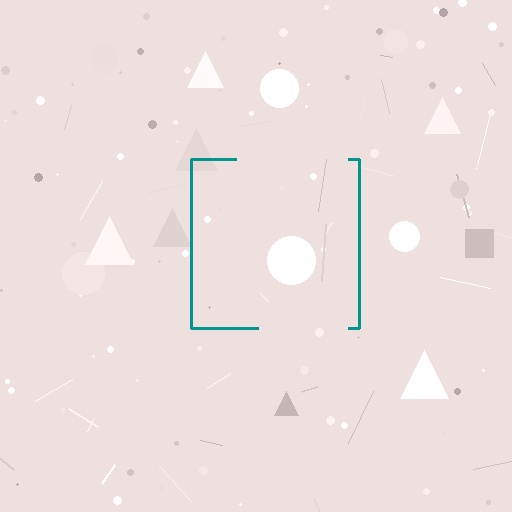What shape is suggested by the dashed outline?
The dashed outline suggests a square.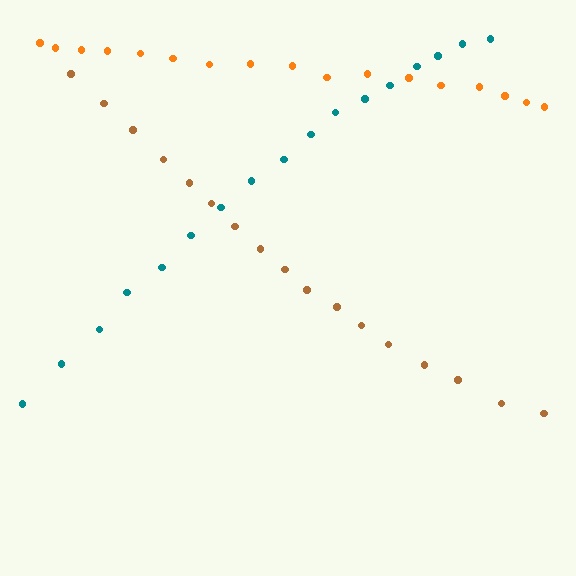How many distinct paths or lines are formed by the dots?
There are 3 distinct paths.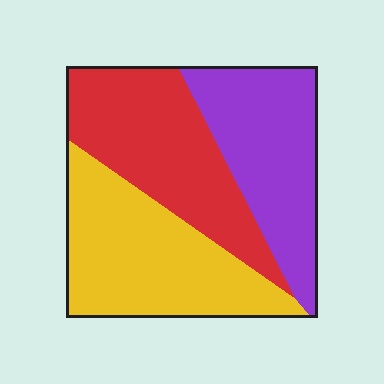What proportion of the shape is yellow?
Yellow covers around 35% of the shape.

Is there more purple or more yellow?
Yellow.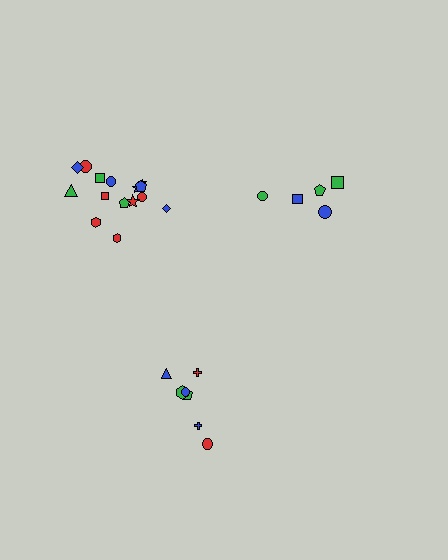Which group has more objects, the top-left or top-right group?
The top-left group.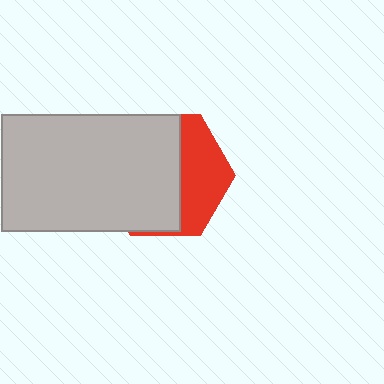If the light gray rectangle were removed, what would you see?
You would see the complete red hexagon.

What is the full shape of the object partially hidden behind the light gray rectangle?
The partially hidden object is a red hexagon.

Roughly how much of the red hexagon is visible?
A small part of it is visible (roughly 37%).